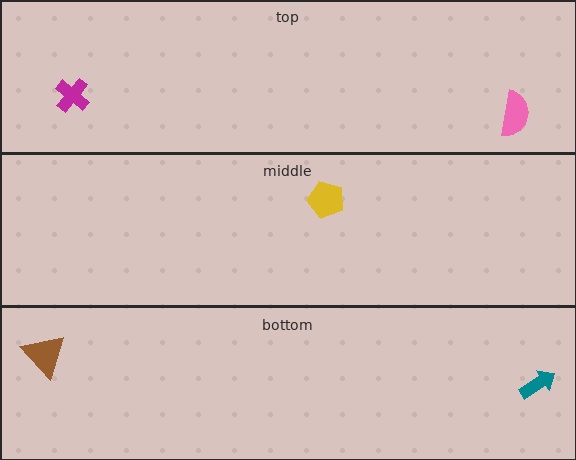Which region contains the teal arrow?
The bottom region.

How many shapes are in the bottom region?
2.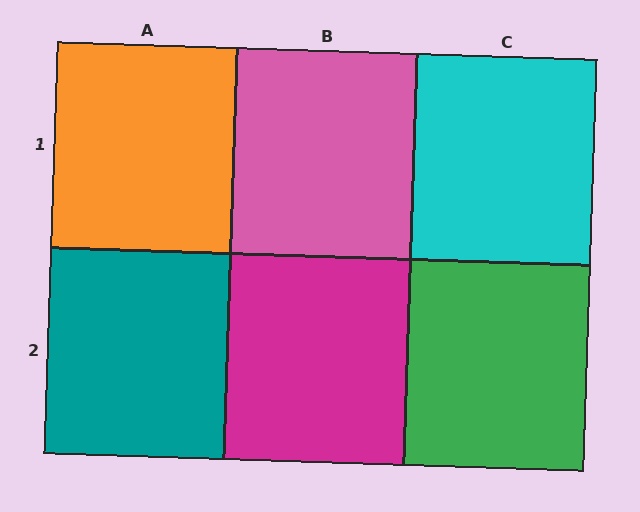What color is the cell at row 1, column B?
Pink.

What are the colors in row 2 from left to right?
Teal, magenta, green.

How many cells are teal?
1 cell is teal.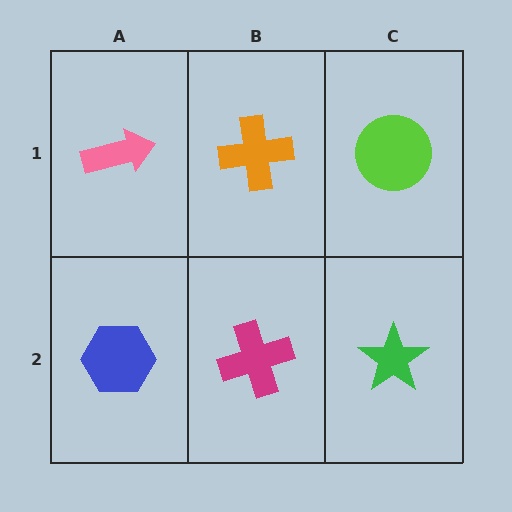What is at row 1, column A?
A pink arrow.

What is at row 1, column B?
An orange cross.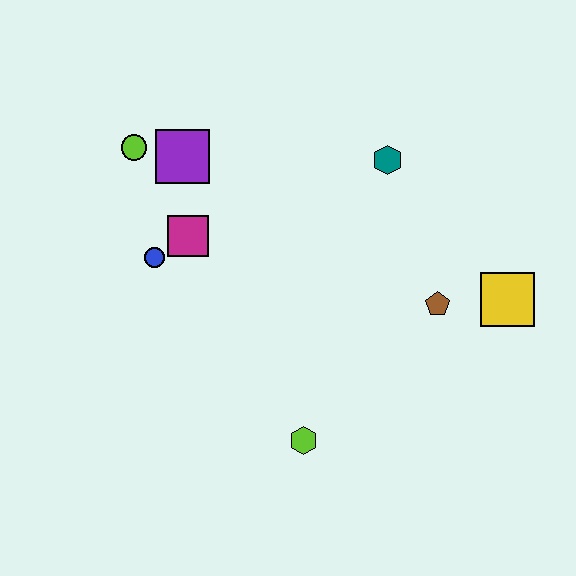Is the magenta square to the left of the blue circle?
No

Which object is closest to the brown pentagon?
The yellow square is closest to the brown pentagon.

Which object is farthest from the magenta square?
The yellow square is farthest from the magenta square.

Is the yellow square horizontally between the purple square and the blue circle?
No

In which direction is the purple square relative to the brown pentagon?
The purple square is to the left of the brown pentagon.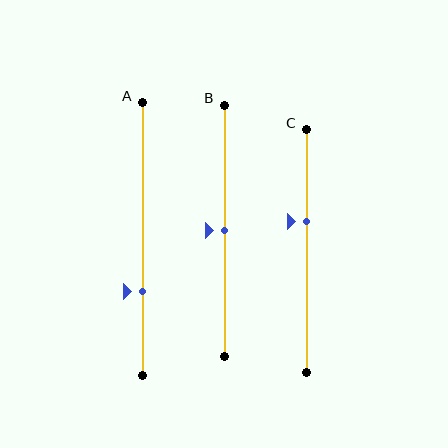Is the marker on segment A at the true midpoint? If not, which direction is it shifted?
No, the marker on segment A is shifted downward by about 19% of the segment length.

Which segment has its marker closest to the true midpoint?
Segment B has its marker closest to the true midpoint.